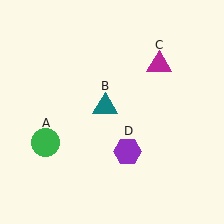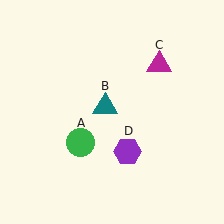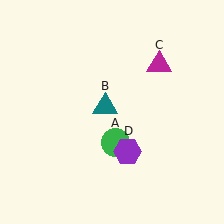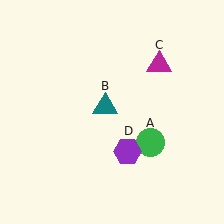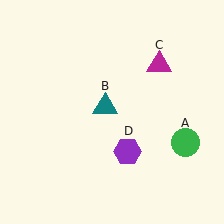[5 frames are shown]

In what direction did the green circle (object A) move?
The green circle (object A) moved right.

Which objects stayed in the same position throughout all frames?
Teal triangle (object B) and magenta triangle (object C) and purple hexagon (object D) remained stationary.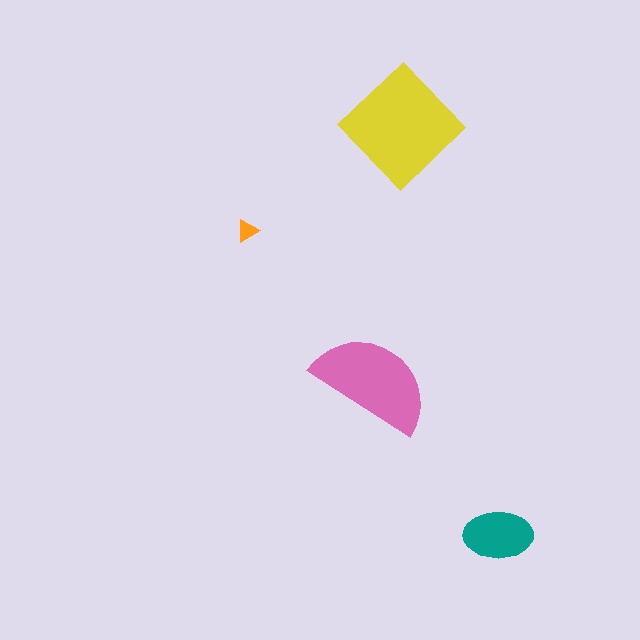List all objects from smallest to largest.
The orange triangle, the teal ellipse, the pink semicircle, the yellow diamond.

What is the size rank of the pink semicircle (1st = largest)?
2nd.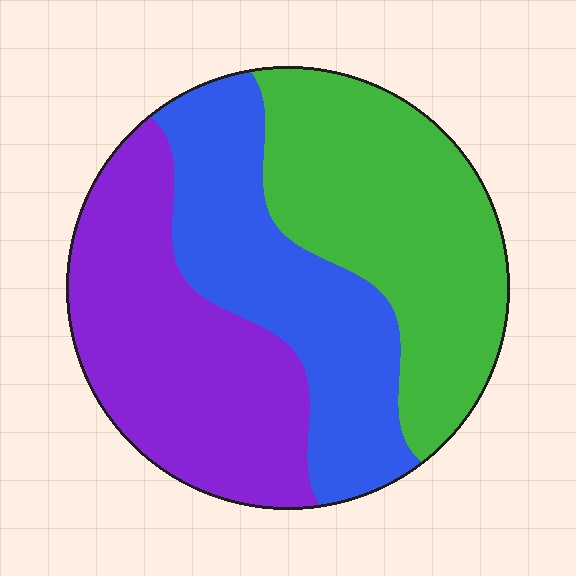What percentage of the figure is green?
Green covers about 35% of the figure.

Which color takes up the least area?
Blue, at roughly 30%.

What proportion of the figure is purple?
Purple takes up about one third (1/3) of the figure.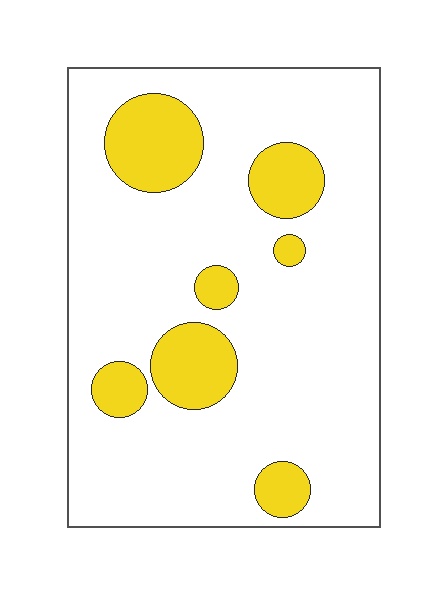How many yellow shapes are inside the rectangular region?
7.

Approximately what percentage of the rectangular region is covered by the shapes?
Approximately 20%.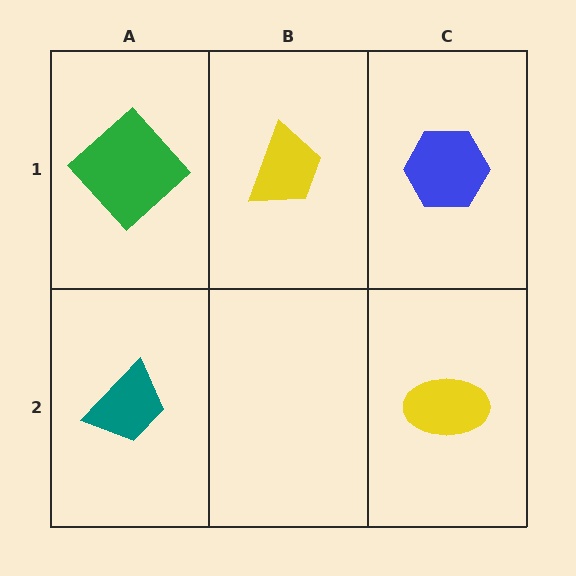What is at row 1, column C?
A blue hexagon.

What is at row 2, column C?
A yellow ellipse.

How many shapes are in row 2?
2 shapes.